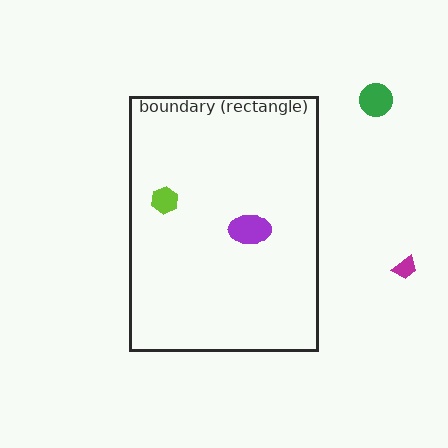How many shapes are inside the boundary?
2 inside, 2 outside.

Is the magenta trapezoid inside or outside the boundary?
Outside.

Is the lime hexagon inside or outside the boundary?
Inside.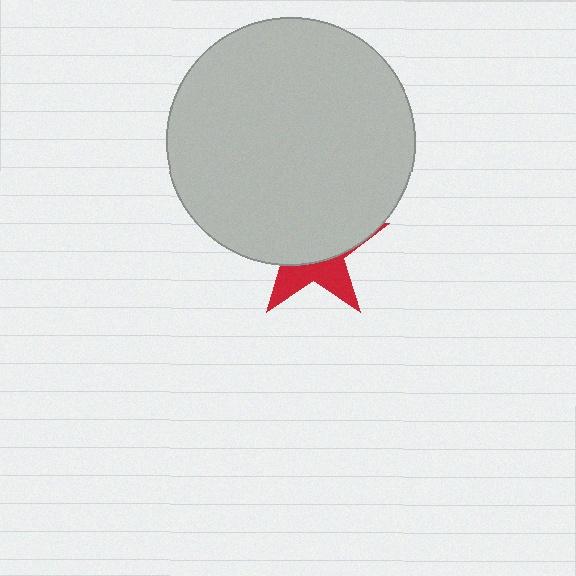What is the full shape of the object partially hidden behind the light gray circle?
The partially hidden object is a red star.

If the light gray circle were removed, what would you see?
You would see the complete red star.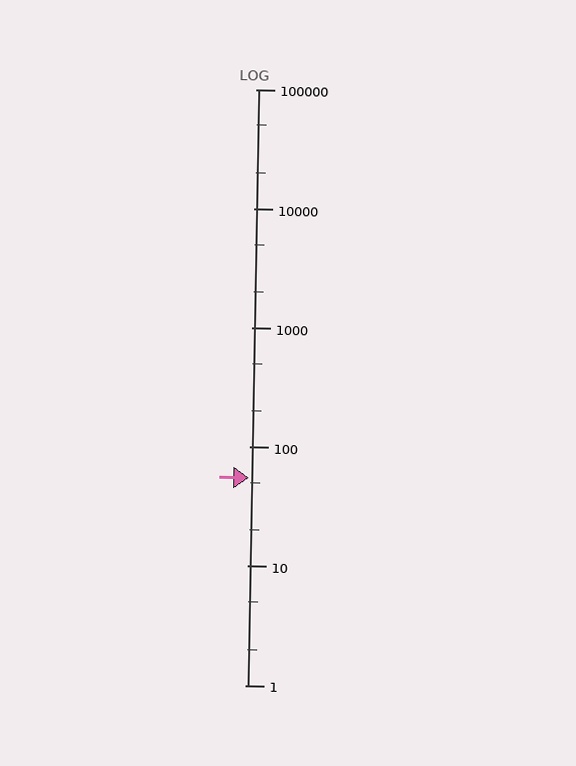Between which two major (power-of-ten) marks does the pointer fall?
The pointer is between 10 and 100.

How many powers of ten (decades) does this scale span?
The scale spans 5 decades, from 1 to 100000.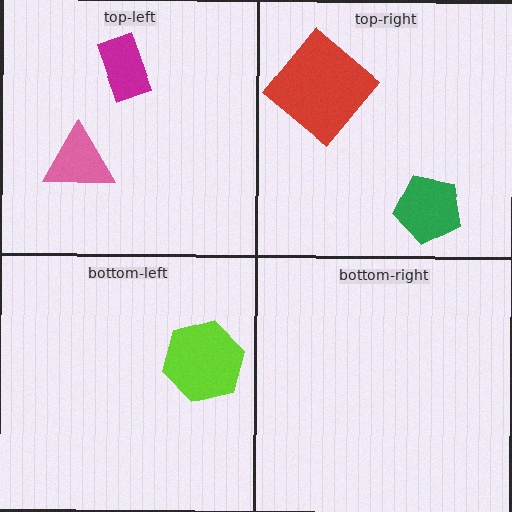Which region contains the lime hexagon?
The bottom-left region.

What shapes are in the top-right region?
The green pentagon, the red diamond.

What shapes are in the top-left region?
The magenta rectangle, the pink triangle.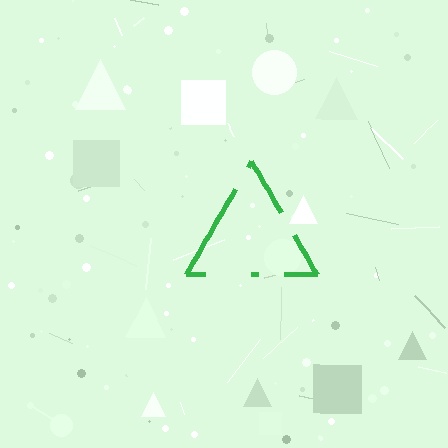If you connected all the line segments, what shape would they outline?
They would outline a triangle.